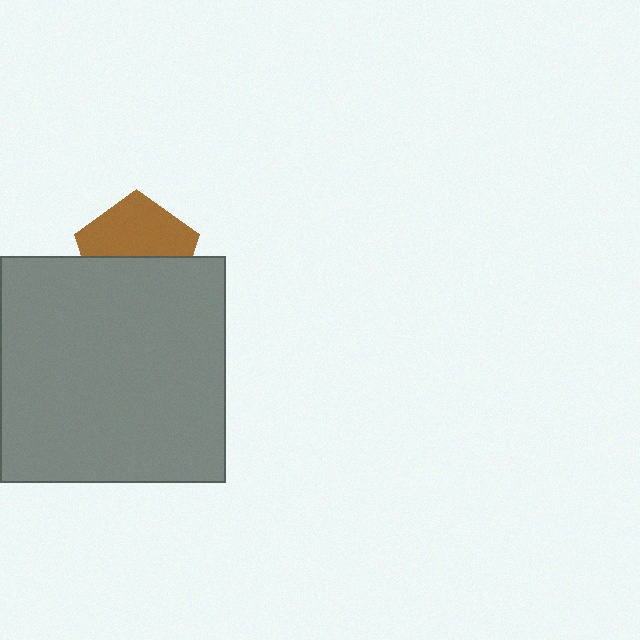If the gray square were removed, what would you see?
You would see the complete brown pentagon.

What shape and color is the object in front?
The object in front is a gray square.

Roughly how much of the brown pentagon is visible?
About half of it is visible (roughly 51%).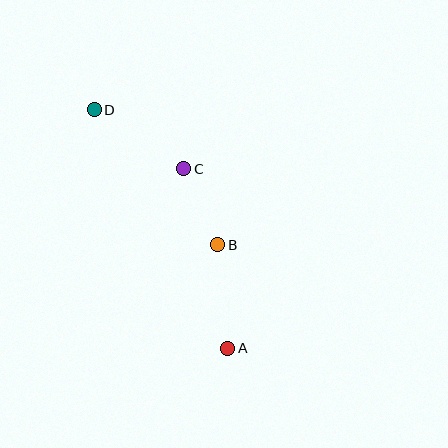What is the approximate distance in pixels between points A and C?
The distance between A and C is approximately 185 pixels.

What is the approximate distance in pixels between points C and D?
The distance between C and D is approximately 107 pixels.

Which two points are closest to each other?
Points B and C are closest to each other.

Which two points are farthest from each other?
Points A and D are farthest from each other.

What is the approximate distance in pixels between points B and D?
The distance between B and D is approximately 183 pixels.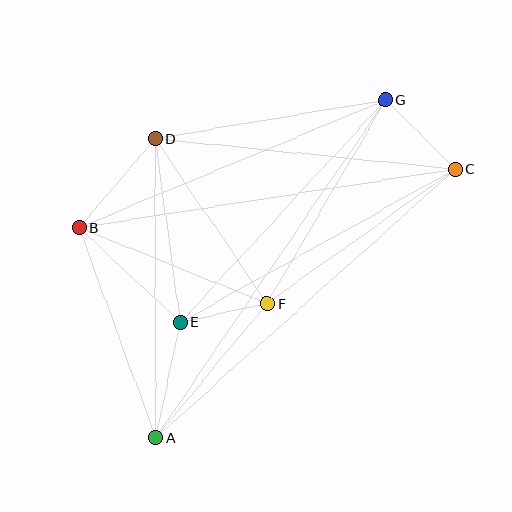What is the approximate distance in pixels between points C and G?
The distance between C and G is approximately 98 pixels.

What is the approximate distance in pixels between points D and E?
The distance between D and E is approximately 185 pixels.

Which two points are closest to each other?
Points E and F are closest to each other.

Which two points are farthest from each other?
Points A and G are farthest from each other.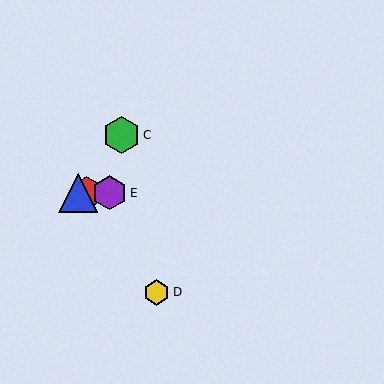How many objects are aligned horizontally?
3 objects (A, B, E) are aligned horizontally.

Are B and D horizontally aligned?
No, B is at y≈193 and D is at y≈292.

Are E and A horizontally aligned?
Yes, both are at y≈193.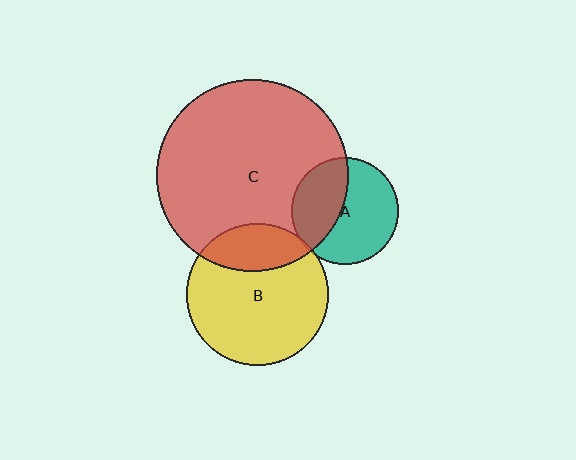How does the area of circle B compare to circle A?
Approximately 1.8 times.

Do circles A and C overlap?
Yes.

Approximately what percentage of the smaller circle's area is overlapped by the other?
Approximately 40%.